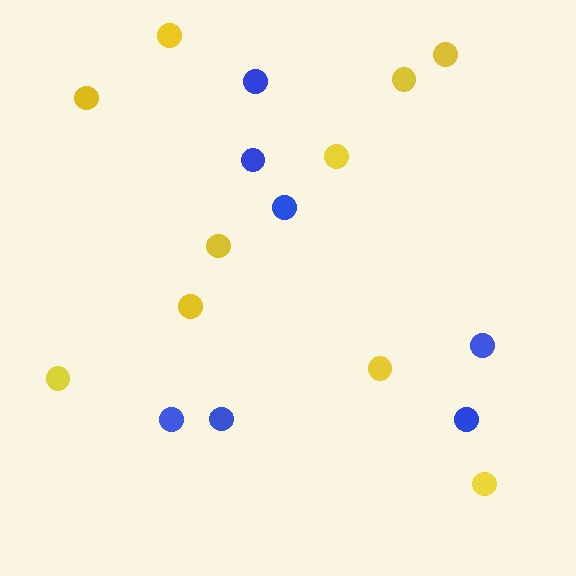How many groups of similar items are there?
There are 2 groups: one group of blue circles (7) and one group of yellow circles (10).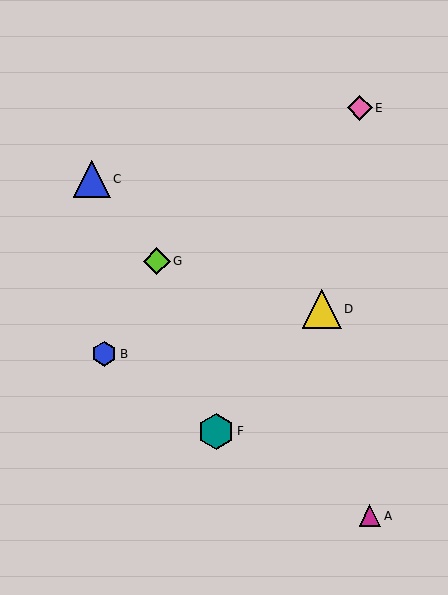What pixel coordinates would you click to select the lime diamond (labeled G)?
Click at (157, 261) to select the lime diamond G.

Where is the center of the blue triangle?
The center of the blue triangle is at (92, 179).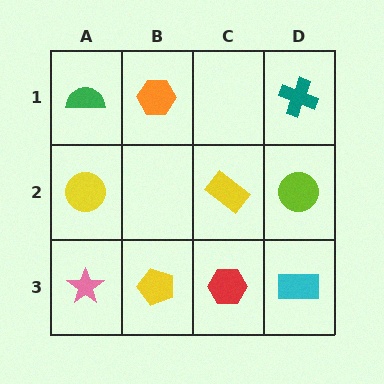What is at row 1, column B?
An orange hexagon.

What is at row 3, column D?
A cyan rectangle.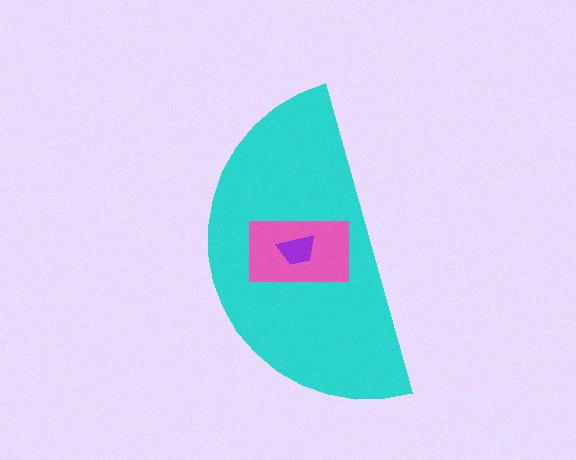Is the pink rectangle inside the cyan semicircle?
Yes.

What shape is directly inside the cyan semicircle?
The pink rectangle.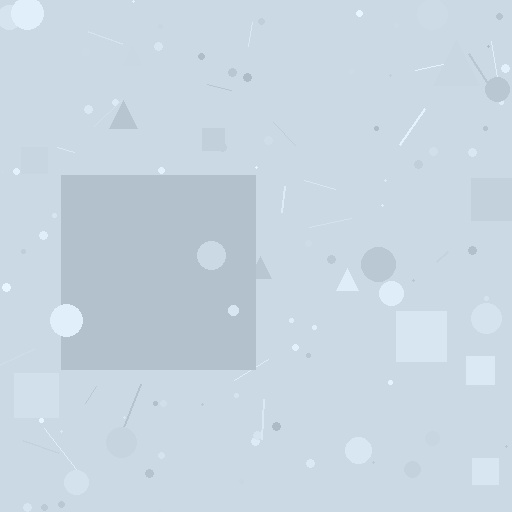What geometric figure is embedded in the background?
A square is embedded in the background.